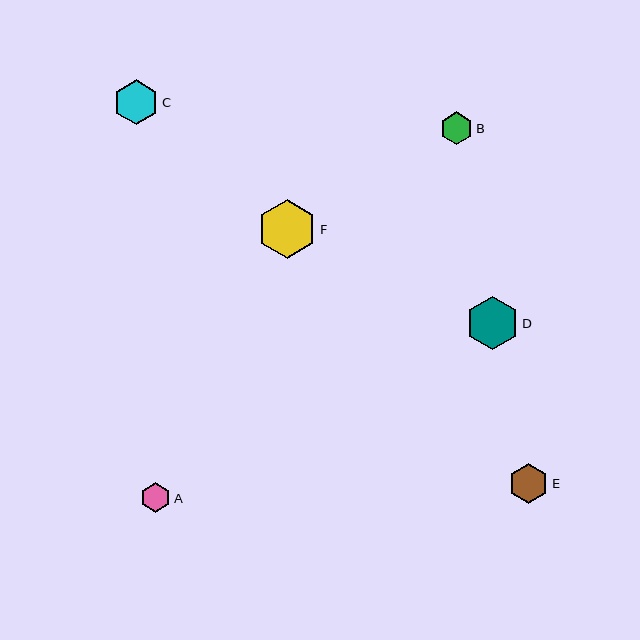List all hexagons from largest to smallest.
From largest to smallest: F, D, C, E, B, A.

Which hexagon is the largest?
Hexagon F is the largest with a size of approximately 59 pixels.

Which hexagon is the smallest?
Hexagon A is the smallest with a size of approximately 30 pixels.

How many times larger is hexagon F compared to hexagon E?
Hexagon F is approximately 1.5 times the size of hexagon E.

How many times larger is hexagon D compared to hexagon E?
Hexagon D is approximately 1.3 times the size of hexagon E.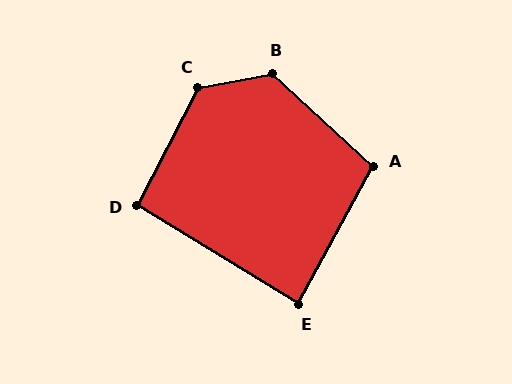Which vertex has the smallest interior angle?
E, at approximately 87 degrees.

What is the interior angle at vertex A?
Approximately 104 degrees (obtuse).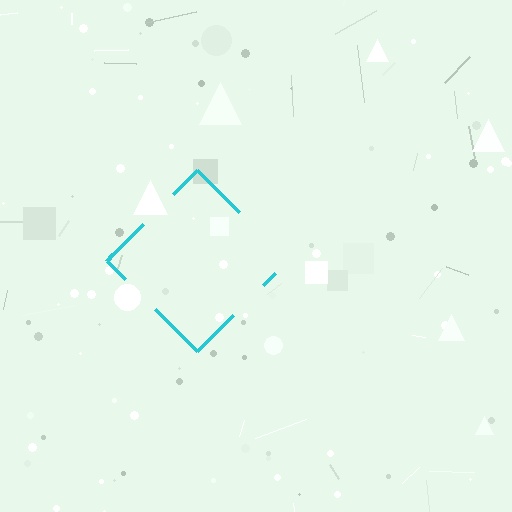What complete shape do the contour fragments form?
The contour fragments form a diamond.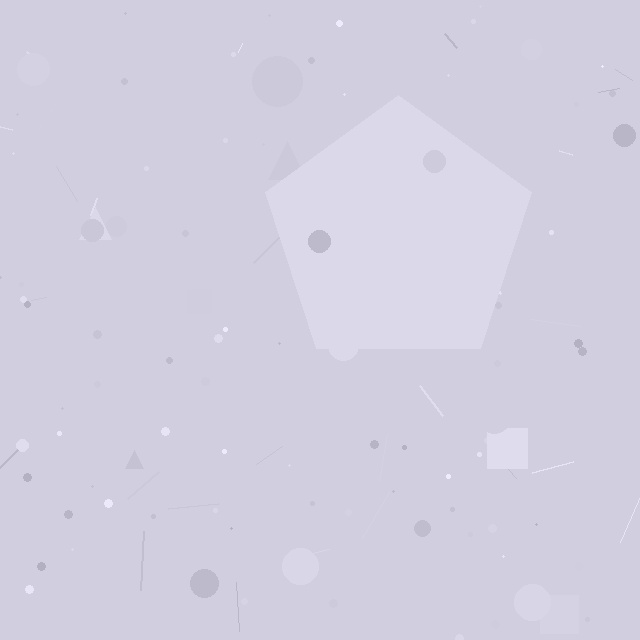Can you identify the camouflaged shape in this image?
The camouflaged shape is a pentagon.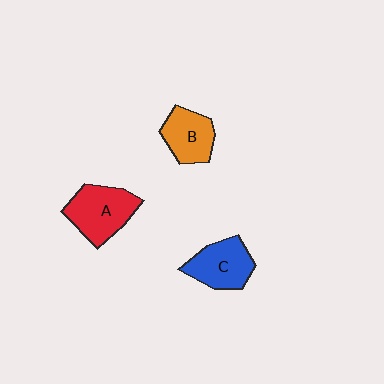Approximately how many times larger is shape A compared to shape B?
Approximately 1.3 times.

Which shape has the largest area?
Shape A (red).